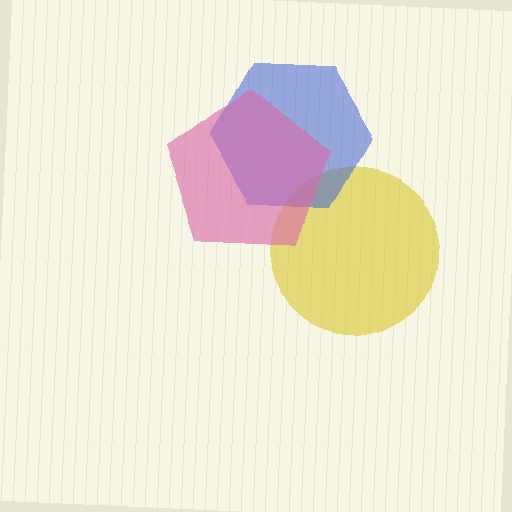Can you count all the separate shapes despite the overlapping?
Yes, there are 3 separate shapes.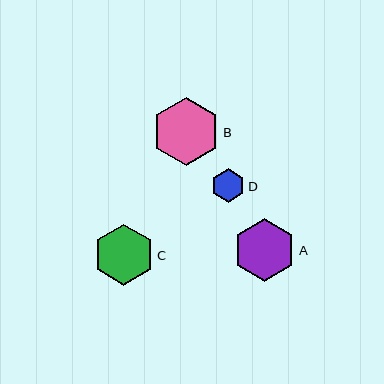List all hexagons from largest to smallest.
From largest to smallest: B, A, C, D.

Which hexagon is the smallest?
Hexagon D is the smallest with a size of approximately 34 pixels.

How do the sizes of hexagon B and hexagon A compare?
Hexagon B and hexagon A are approximately the same size.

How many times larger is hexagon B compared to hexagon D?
Hexagon B is approximately 2.0 times the size of hexagon D.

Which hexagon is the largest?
Hexagon B is the largest with a size of approximately 68 pixels.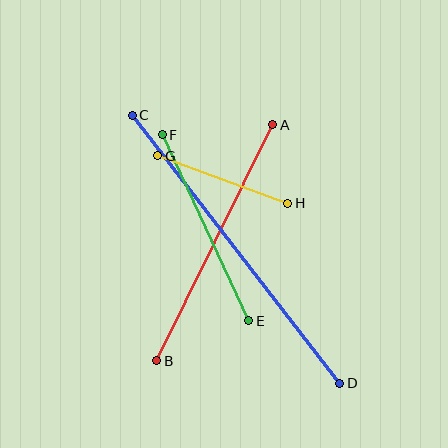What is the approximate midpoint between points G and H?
The midpoint is at approximately (223, 180) pixels.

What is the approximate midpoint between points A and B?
The midpoint is at approximately (215, 243) pixels.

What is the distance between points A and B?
The distance is approximately 263 pixels.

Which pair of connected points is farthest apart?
Points C and D are farthest apart.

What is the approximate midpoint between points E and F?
The midpoint is at approximately (205, 228) pixels.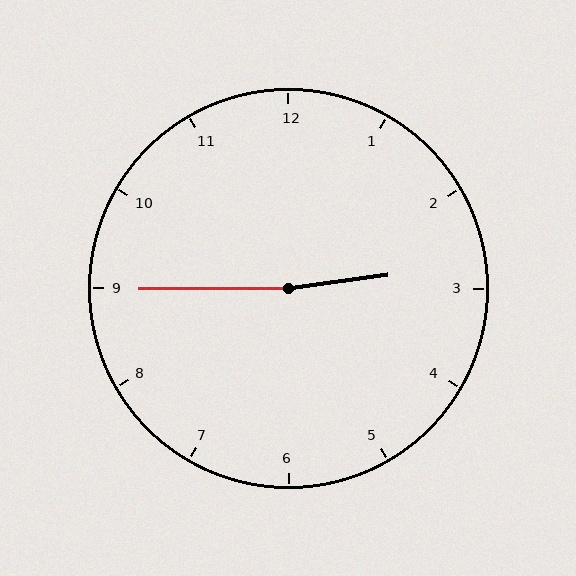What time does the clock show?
2:45.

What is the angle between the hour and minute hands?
Approximately 172 degrees.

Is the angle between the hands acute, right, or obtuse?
It is obtuse.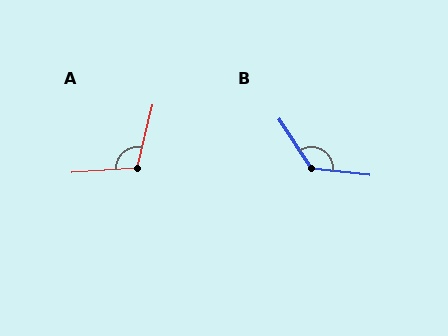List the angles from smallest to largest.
A (107°), B (129°).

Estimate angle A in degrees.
Approximately 107 degrees.